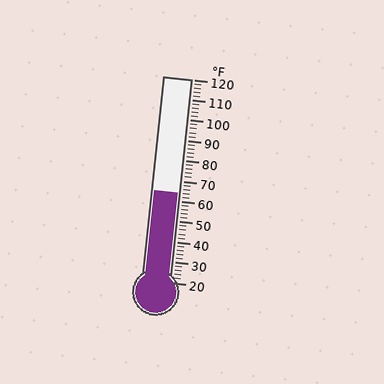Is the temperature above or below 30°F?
The temperature is above 30°F.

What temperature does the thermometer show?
The thermometer shows approximately 64°F.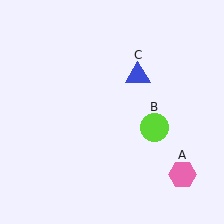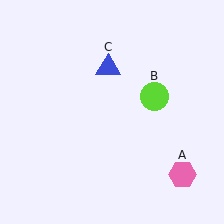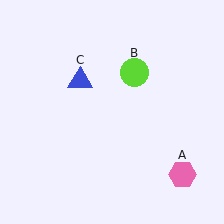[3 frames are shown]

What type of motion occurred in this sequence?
The lime circle (object B), blue triangle (object C) rotated counterclockwise around the center of the scene.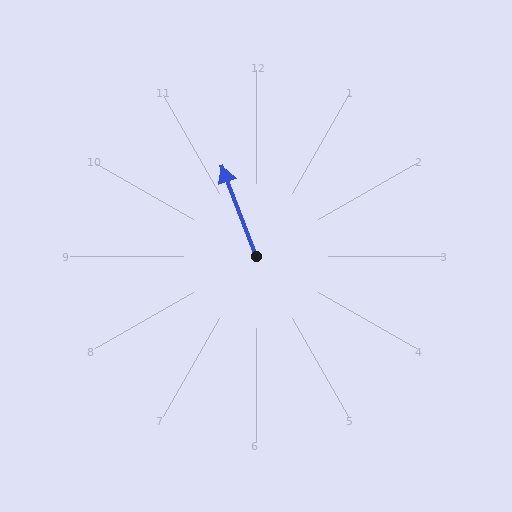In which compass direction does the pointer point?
North.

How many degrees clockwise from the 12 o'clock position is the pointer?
Approximately 339 degrees.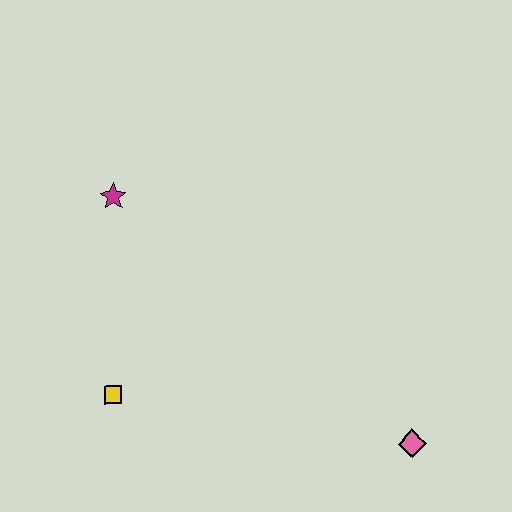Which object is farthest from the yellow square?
The pink diamond is farthest from the yellow square.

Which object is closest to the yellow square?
The magenta star is closest to the yellow square.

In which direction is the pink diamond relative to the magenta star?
The pink diamond is to the right of the magenta star.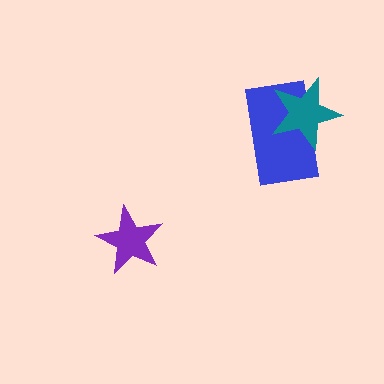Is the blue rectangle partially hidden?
Yes, it is partially covered by another shape.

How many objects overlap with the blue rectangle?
1 object overlaps with the blue rectangle.